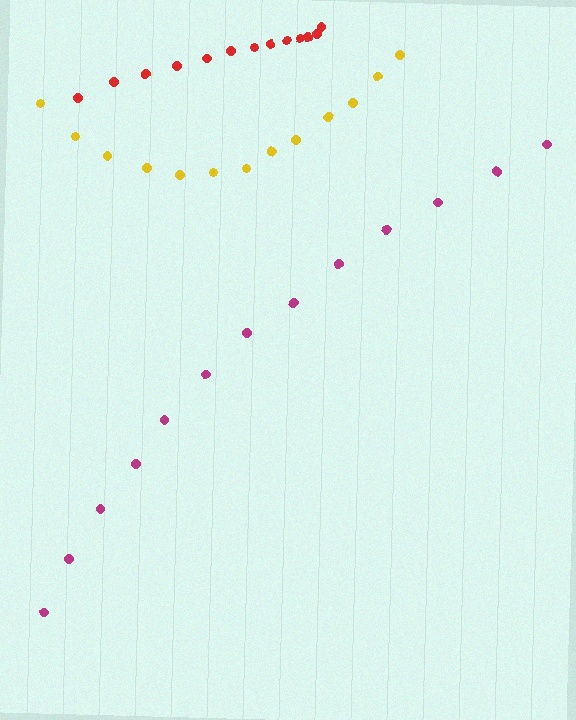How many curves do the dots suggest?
There are 3 distinct paths.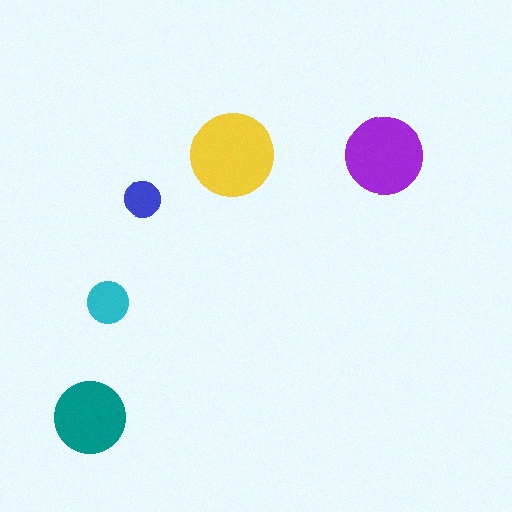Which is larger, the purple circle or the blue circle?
The purple one.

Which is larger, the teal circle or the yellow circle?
The yellow one.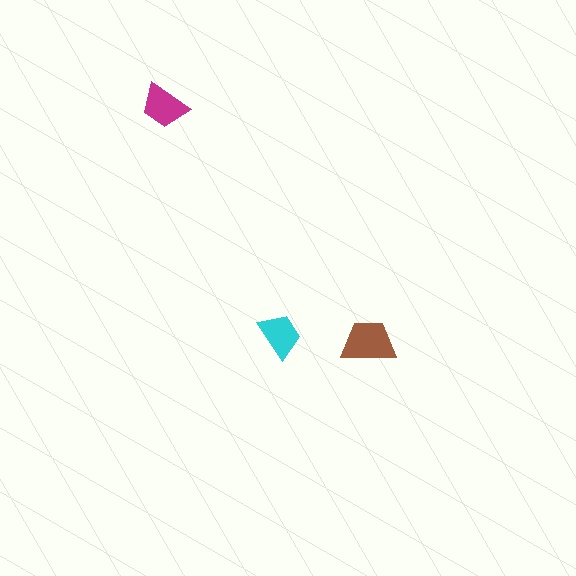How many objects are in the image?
There are 3 objects in the image.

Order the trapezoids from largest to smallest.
the brown one, the magenta one, the cyan one.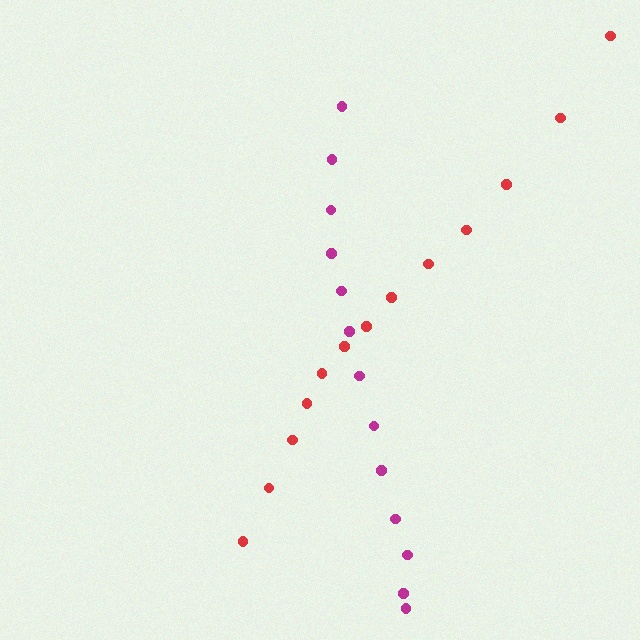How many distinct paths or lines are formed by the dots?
There are 2 distinct paths.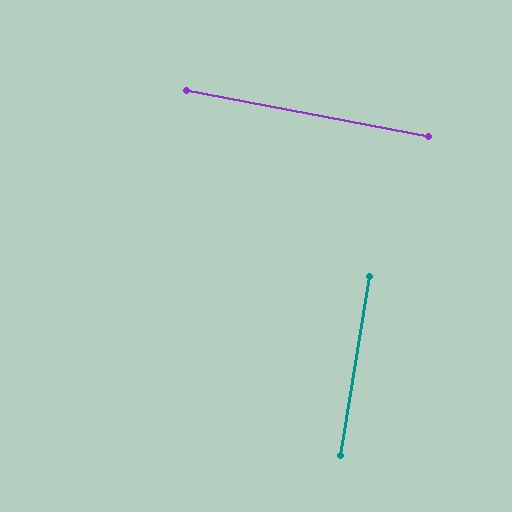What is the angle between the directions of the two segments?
Approximately 88 degrees.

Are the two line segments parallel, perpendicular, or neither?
Perpendicular — they meet at approximately 88°.